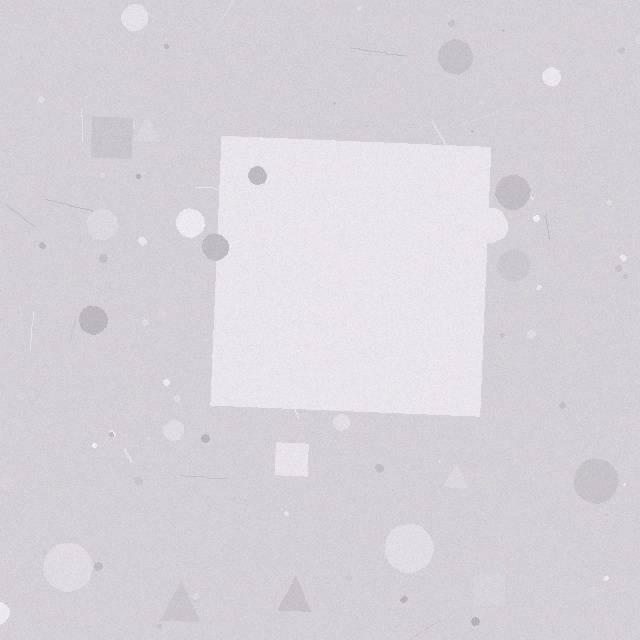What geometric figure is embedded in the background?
A square is embedded in the background.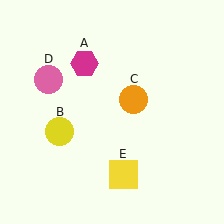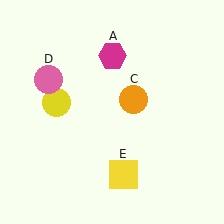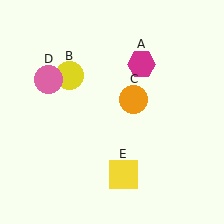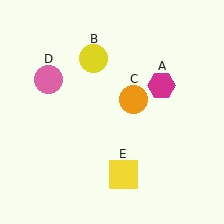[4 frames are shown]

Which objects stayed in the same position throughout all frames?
Orange circle (object C) and pink circle (object D) and yellow square (object E) remained stationary.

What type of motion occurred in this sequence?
The magenta hexagon (object A), yellow circle (object B) rotated clockwise around the center of the scene.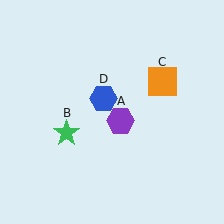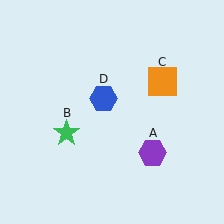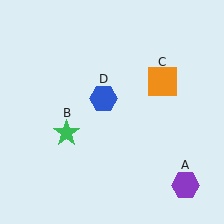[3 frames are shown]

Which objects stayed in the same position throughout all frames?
Green star (object B) and orange square (object C) and blue hexagon (object D) remained stationary.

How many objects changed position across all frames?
1 object changed position: purple hexagon (object A).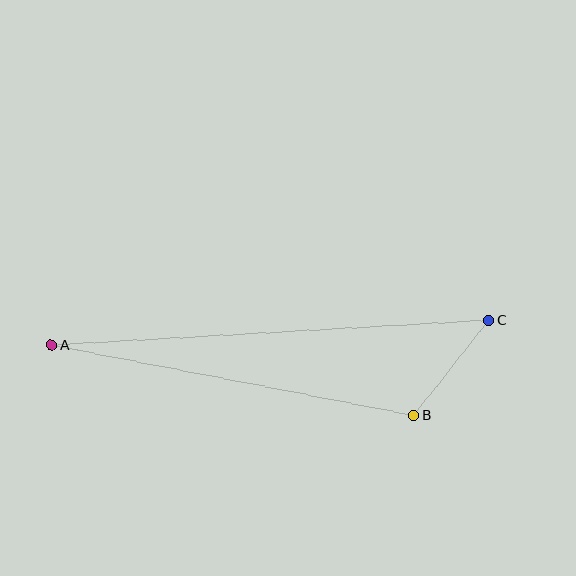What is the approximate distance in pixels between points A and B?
The distance between A and B is approximately 370 pixels.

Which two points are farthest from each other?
Points A and C are farthest from each other.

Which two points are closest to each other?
Points B and C are closest to each other.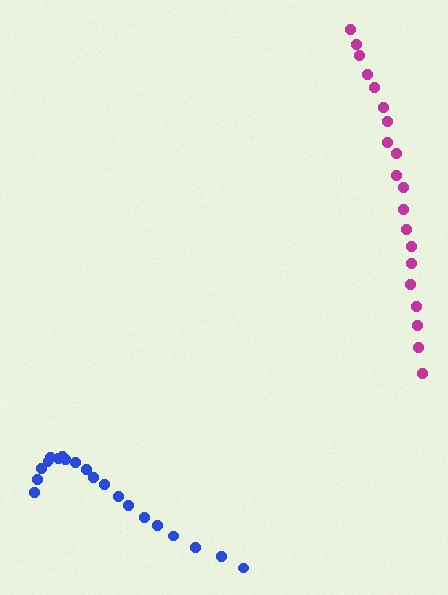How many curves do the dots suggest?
There are 2 distinct paths.